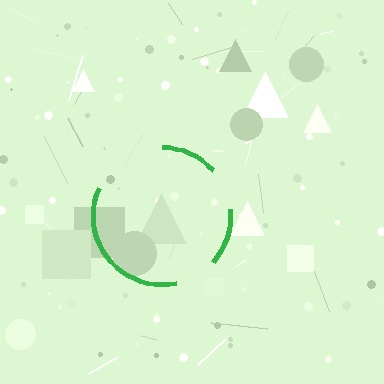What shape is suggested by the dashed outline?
The dashed outline suggests a circle.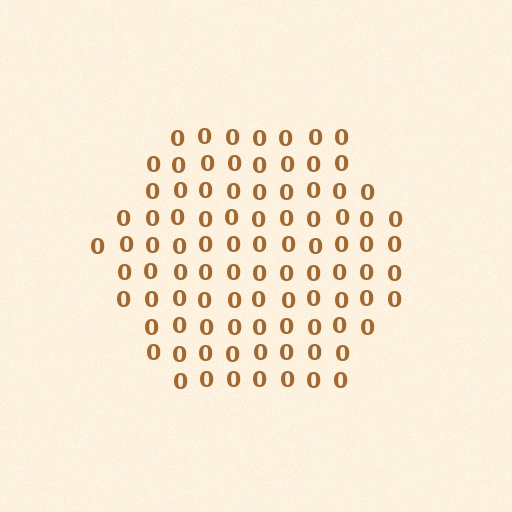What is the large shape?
The large shape is a hexagon.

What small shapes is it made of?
It is made of small digit 0's.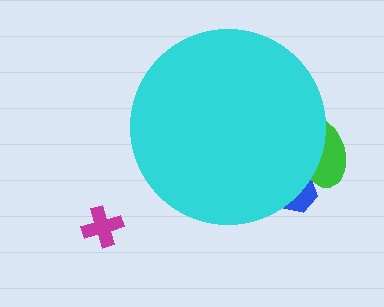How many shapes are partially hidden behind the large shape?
2 shapes are partially hidden.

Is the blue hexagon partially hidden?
Yes, the blue hexagon is partially hidden behind the cyan circle.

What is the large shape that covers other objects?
A cyan circle.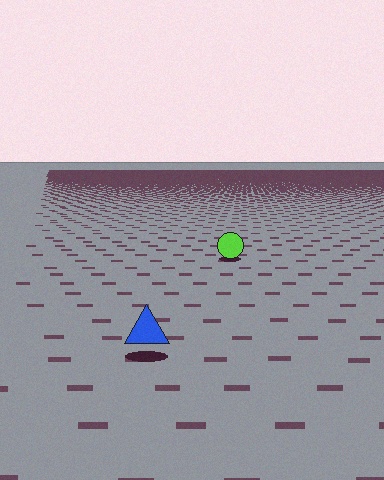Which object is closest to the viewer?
The blue triangle is closest. The texture marks near it are larger and more spread out.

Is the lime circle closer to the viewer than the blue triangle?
No. The blue triangle is closer — you can tell from the texture gradient: the ground texture is coarser near it.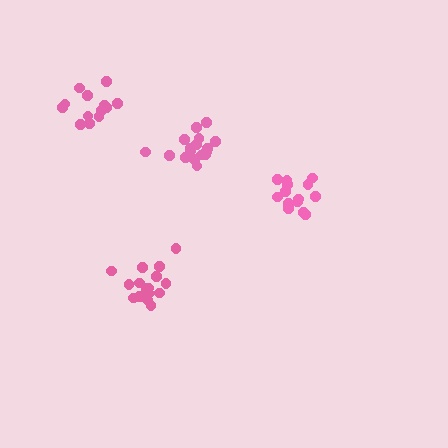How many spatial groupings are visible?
There are 4 spatial groupings.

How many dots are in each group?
Group 1: 14 dots, Group 2: 16 dots, Group 3: 13 dots, Group 4: 17 dots (60 total).